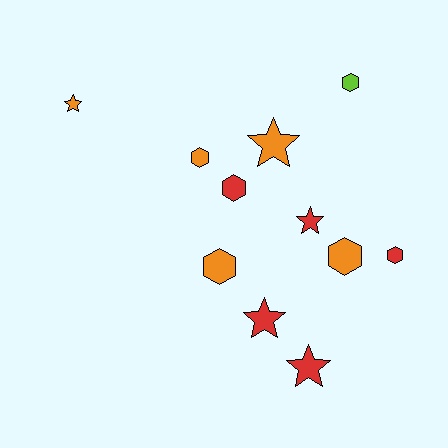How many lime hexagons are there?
There is 1 lime hexagon.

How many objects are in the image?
There are 11 objects.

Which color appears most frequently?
Orange, with 5 objects.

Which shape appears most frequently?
Hexagon, with 6 objects.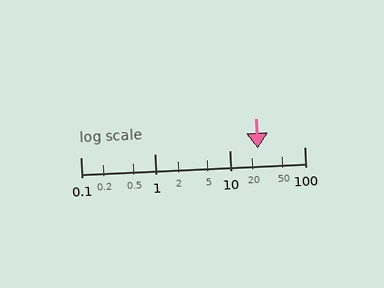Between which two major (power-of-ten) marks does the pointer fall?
The pointer is between 10 and 100.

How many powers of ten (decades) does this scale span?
The scale spans 3 decades, from 0.1 to 100.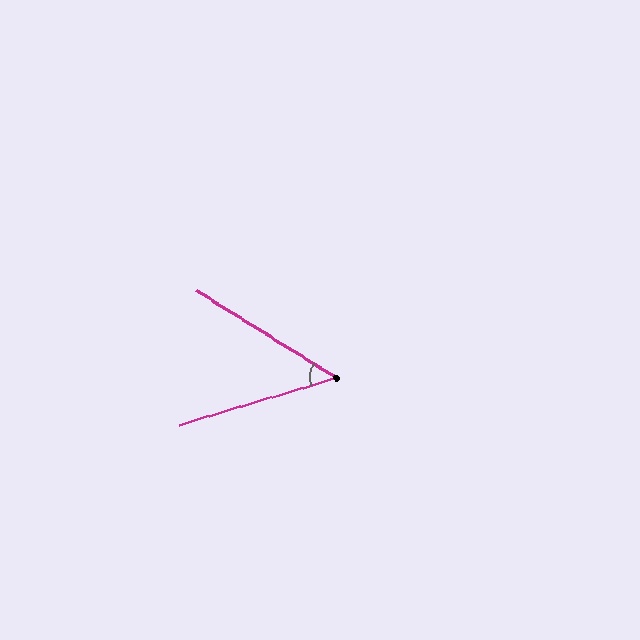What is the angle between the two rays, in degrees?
Approximately 49 degrees.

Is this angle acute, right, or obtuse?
It is acute.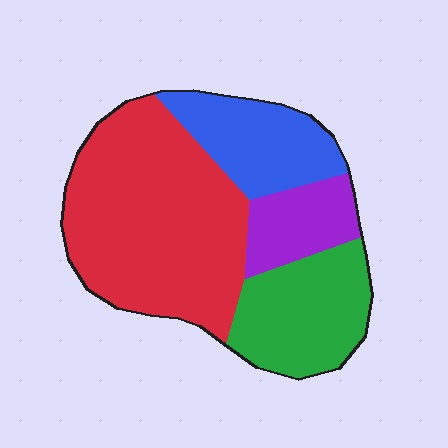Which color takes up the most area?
Red, at roughly 50%.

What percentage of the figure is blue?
Blue covers about 20% of the figure.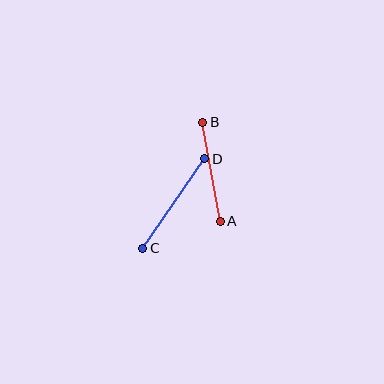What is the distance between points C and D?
The distance is approximately 109 pixels.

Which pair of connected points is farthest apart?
Points C and D are farthest apart.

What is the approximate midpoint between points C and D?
The midpoint is at approximately (174, 203) pixels.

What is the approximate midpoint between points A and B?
The midpoint is at approximately (211, 172) pixels.